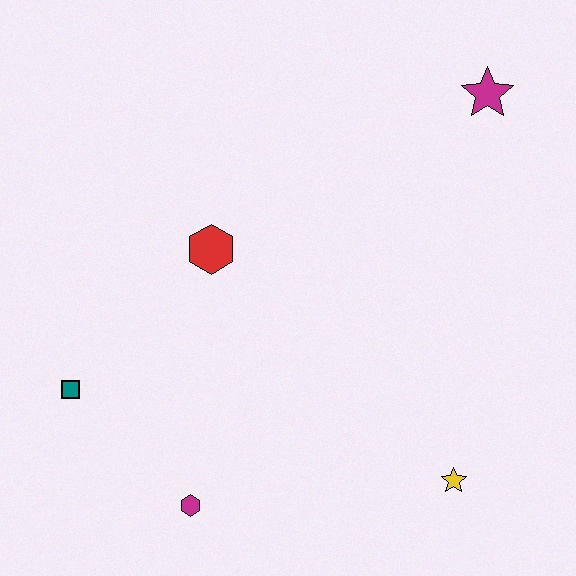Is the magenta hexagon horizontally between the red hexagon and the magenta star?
No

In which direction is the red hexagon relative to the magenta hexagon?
The red hexagon is above the magenta hexagon.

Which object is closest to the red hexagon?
The teal square is closest to the red hexagon.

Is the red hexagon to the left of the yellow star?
Yes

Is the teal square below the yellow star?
No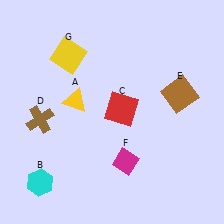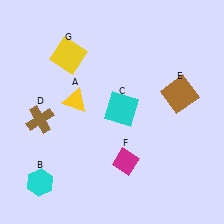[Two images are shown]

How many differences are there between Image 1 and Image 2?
There is 1 difference between the two images.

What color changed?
The square (C) changed from red in Image 1 to cyan in Image 2.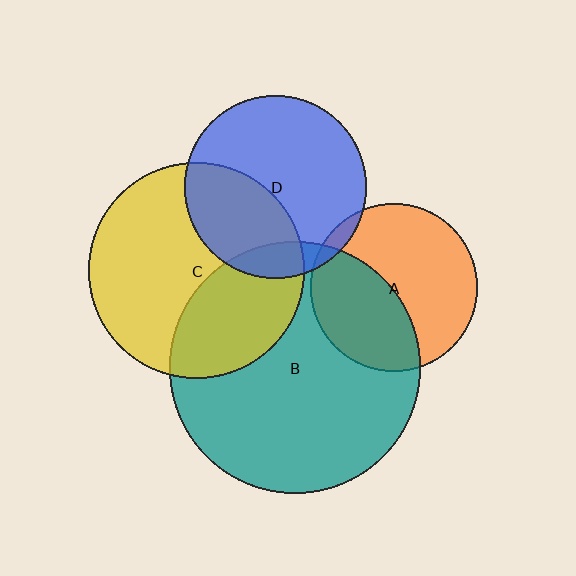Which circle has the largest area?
Circle B (teal).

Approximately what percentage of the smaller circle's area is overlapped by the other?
Approximately 40%.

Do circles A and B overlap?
Yes.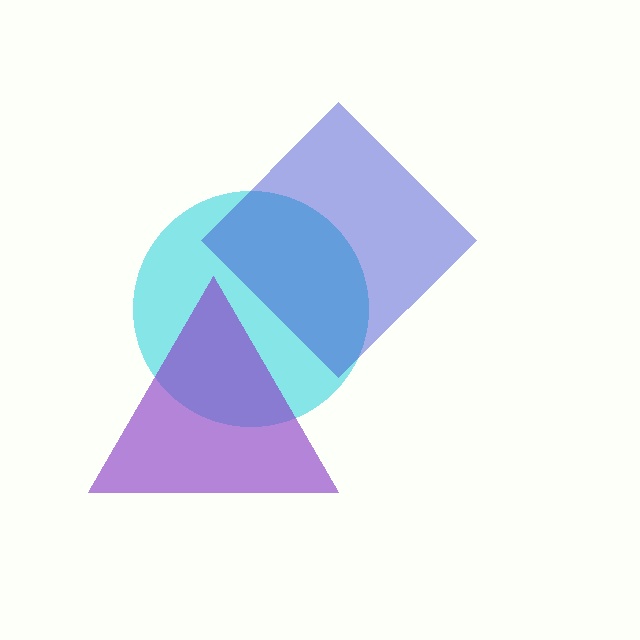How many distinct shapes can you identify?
There are 3 distinct shapes: a cyan circle, a purple triangle, a blue diamond.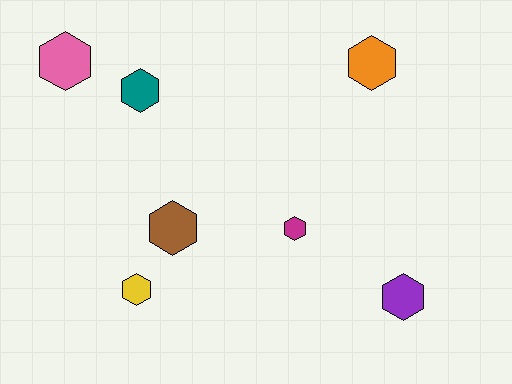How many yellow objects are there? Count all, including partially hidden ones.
There is 1 yellow object.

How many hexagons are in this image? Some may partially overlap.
There are 7 hexagons.